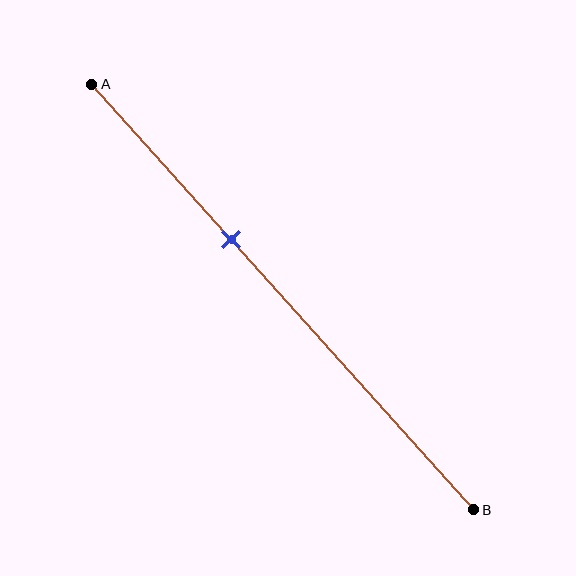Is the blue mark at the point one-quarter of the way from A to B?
No, the mark is at about 35% from A, not at the 25% one-quarter point.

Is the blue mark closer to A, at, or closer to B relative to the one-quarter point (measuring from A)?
The blue mark is closer to point B than the one-quarter point of segment AB.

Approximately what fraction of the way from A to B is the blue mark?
The blue mark is approximately 35% of the way from A to B.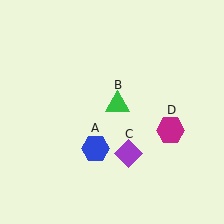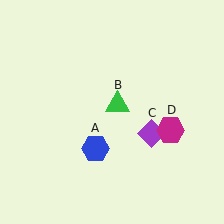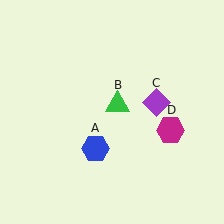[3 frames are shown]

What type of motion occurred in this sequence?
The purple diamond (object C) rotated counterclockwise around the center of the scene.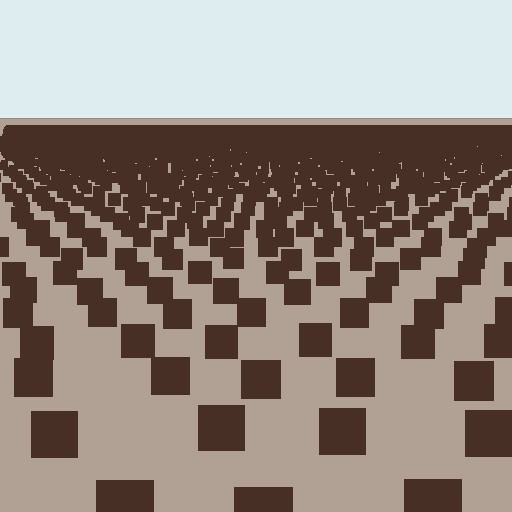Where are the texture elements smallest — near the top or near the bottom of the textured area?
Near the top.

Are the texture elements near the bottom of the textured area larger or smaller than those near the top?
Larger. Near the bottom, elements are closer to the viewer and appear at a bigger on-screen size.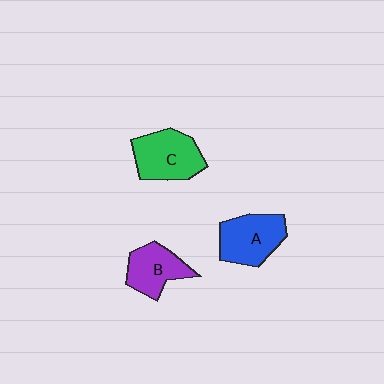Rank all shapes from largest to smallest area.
From largest to smallest: C (green), A (blue), B (purple).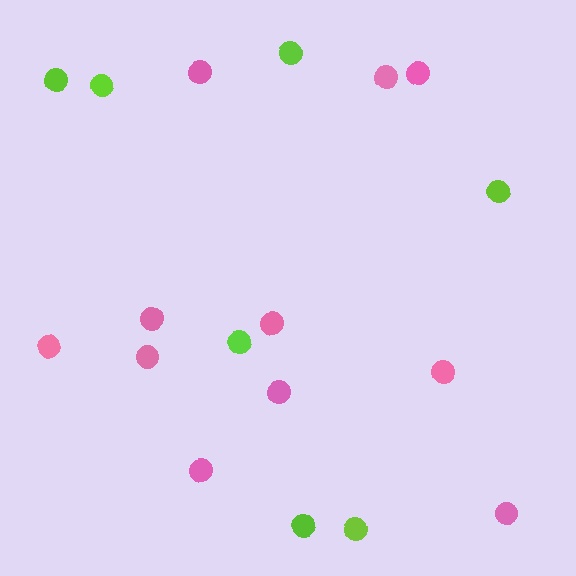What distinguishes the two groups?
There are 2 groups: one group of pink circles (11) and one group of lime circles (7).